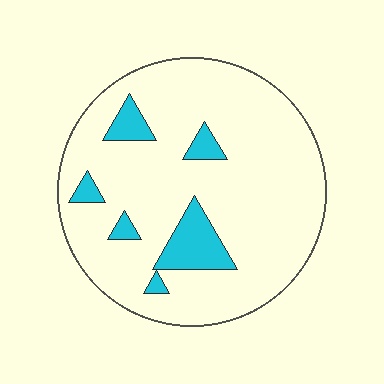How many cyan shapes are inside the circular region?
6.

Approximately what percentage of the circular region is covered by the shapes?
Approximately 10%.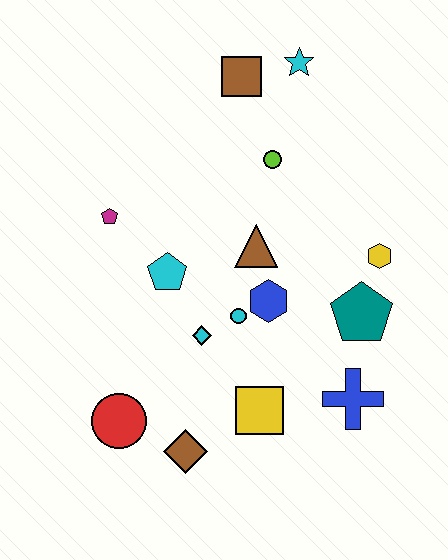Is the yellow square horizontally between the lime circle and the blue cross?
No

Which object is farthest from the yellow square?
The cyan star is farthest from the yellow square.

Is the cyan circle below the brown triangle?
Yes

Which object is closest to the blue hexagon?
The cyan circle is closest to the blue hexagon.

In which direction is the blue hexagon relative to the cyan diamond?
The blue hexagon is to the right of the cyan diamond.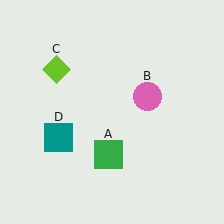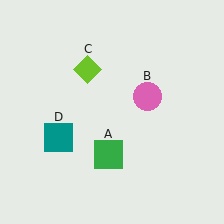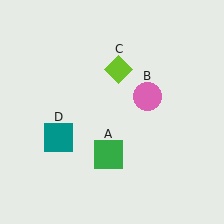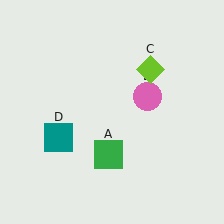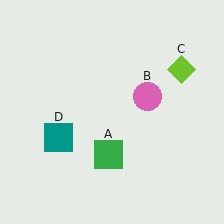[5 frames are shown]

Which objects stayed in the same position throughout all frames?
Green square (object A) and pink circle (object B) and teal square (object D) remained stationary.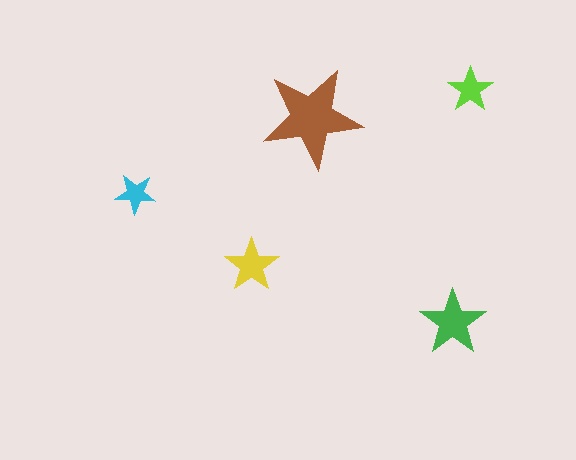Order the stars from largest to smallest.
the brown one, the green one, the yellow one, the lime one, the cyan one.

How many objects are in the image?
There are 5 objects in the image.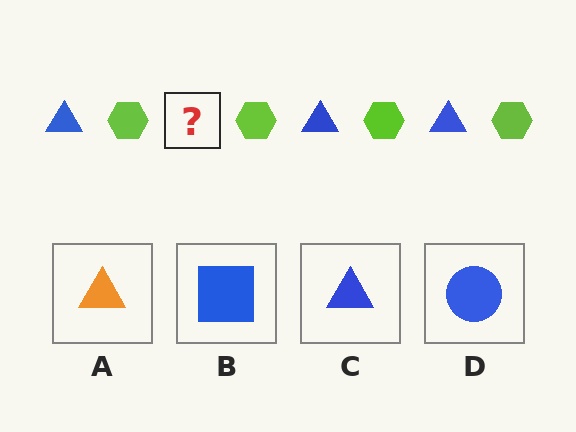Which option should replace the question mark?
Option C.